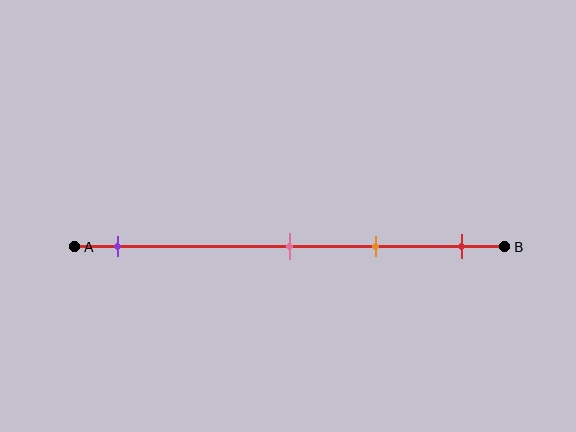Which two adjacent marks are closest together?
The pink and orange marks are the closest adjacent pair.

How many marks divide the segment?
There are 4 marks dividing the segment.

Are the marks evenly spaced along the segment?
No, the marks are not evenly spaced.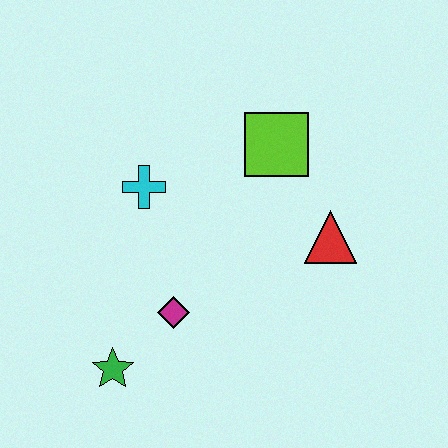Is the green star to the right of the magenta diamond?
No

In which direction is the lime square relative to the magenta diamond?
The lime square is above the magenta diamond.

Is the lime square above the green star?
Yes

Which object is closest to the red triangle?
The lime square is closest to the red triangle.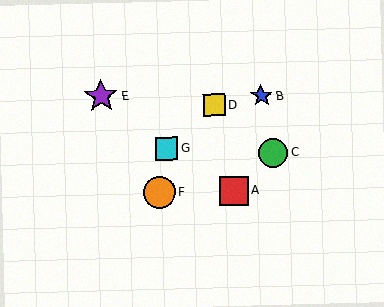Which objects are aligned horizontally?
Objects A, F are aligned horizontally.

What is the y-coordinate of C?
Object C is at y≈153.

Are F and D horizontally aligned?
No, F is at y≈193 and D is at y≈105.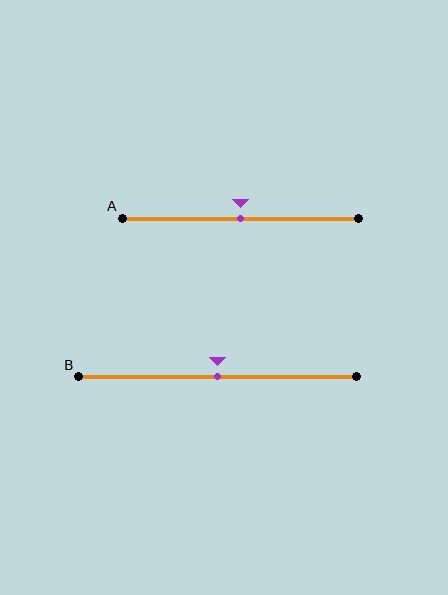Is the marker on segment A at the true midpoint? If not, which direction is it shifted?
Yes, the marker on segment A is at the true midpoint.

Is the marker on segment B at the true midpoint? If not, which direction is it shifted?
Yes, the marker on segment B is at the true midpoint.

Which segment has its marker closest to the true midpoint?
Segment A has its marker closest to the true midpoint.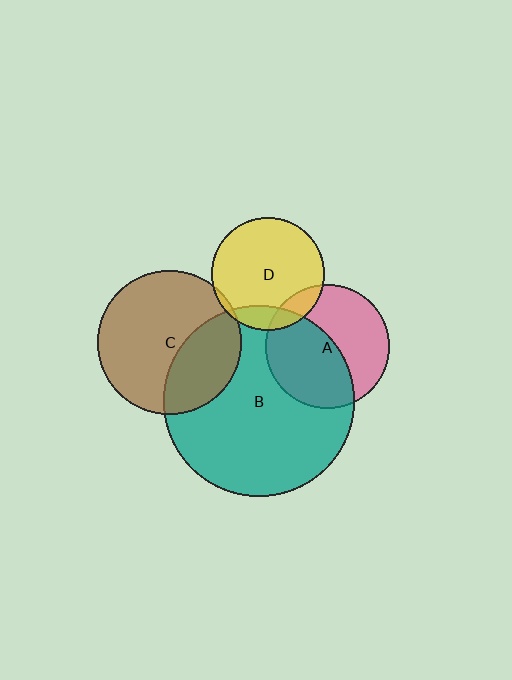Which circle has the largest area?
Circle B (teal).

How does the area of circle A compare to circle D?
Approximately 1.2 times.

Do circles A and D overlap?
Yes.